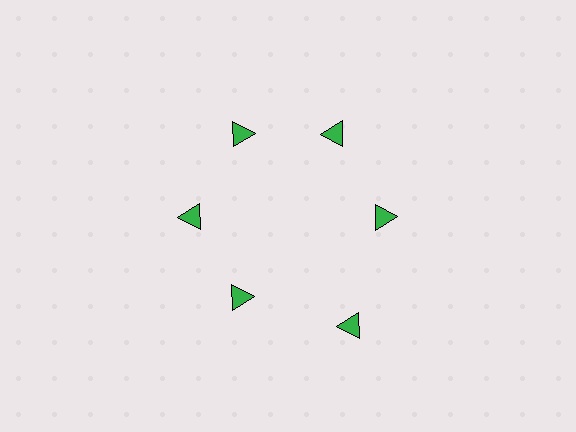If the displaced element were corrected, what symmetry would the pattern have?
It would have 6-fold rotational symmetry — the pattern would map onto itself every 60 degrees.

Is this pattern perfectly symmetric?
No. The 6 green triangles are arranged in a ring, but one element near the 5 o'clock position is pushed outward from the center, breaking the 6-fold rotational symmetry.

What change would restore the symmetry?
The symmetry would be restored by moving it inward, back onto the ring so that all 6 triangles sit at equal angles and equal distance from the center.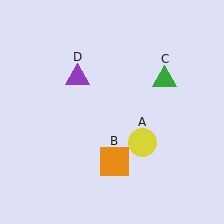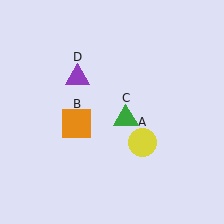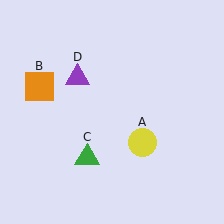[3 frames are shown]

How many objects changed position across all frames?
2 objects changed position: orange square (object B), green triangle (object C).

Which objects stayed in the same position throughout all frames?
Yellow circle (object A) and purple triangle (object D) remained stationary.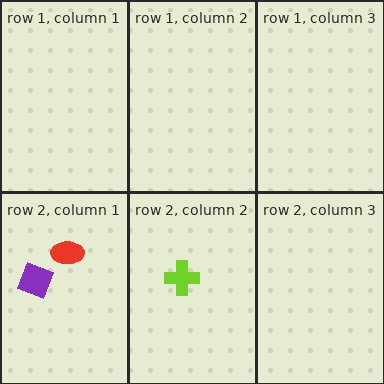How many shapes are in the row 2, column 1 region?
2.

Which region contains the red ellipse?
The row 2, column 1 region.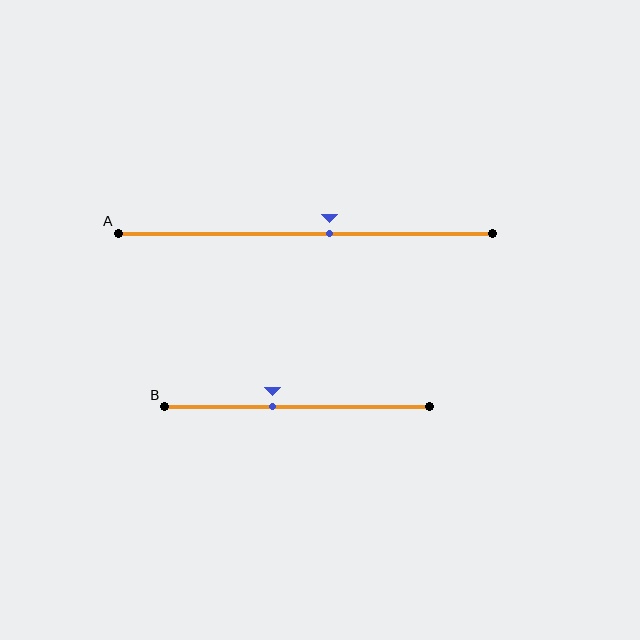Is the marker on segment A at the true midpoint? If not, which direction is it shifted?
No, the marker on segment A is shifted to the right by about 7% of the segment length.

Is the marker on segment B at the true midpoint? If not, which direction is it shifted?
No, the marker on segment B is shifted to the left by about 9% of the segment length.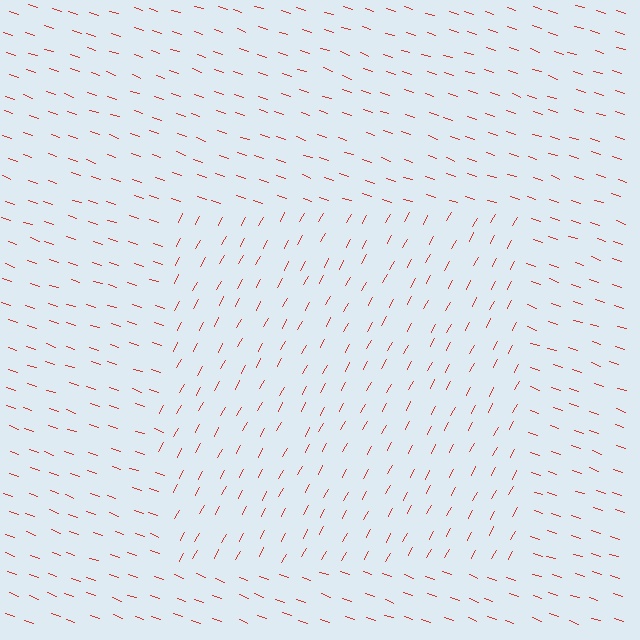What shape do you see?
I see a rectangle.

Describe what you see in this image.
The image is filled with small red line segments. A rectangle region in the image has lines oriented differently from the surrounding lines, creating a visible texture boundary.